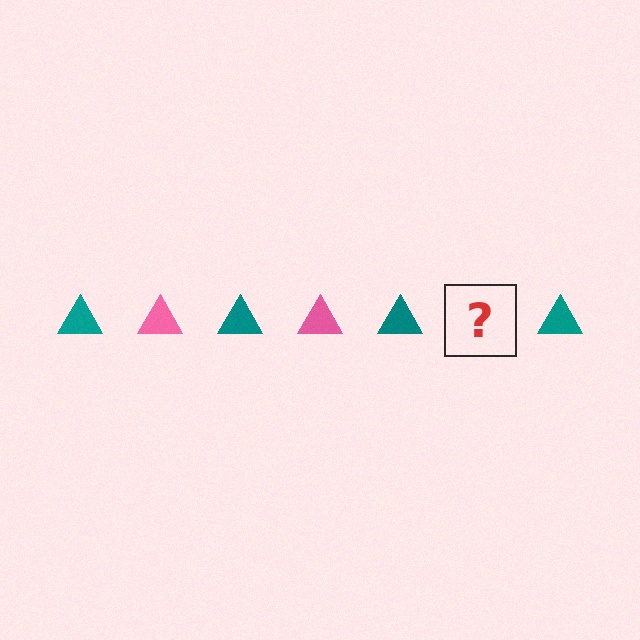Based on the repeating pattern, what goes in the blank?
The blank should be a pink triangle.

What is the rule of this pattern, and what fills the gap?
The rule is that the pattern cycles through teal, pink triangles. The gap should be filled with a pink triangle.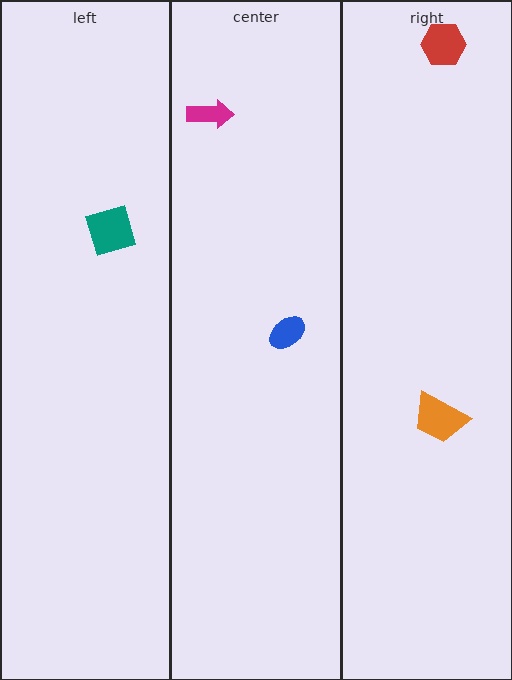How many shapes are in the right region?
2.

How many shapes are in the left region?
1.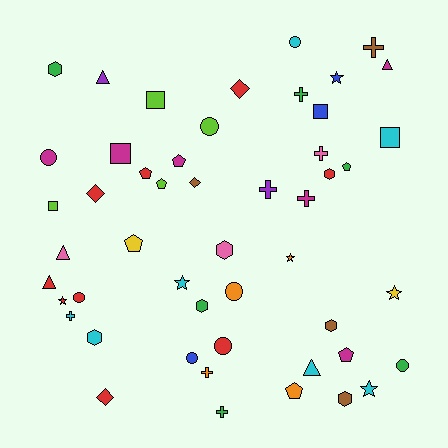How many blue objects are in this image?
There are 3 blue objects.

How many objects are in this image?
There are 50 objects.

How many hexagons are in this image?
There are 7 hexagons.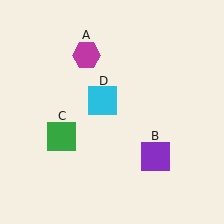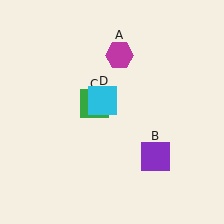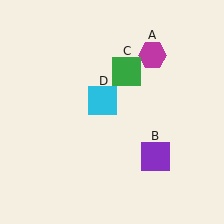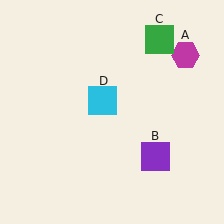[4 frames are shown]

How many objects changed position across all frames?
2 objects changed position: magenta hexagon (object A), green square (object C).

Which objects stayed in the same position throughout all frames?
Purple square (object B) and cyan square (object D) remained stationary.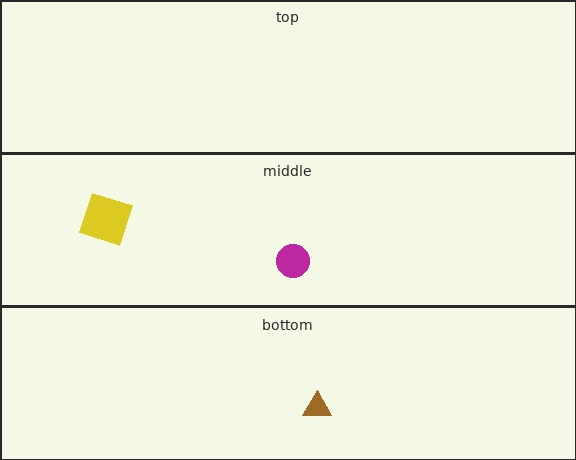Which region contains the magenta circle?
The middle region.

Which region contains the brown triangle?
The bottom region.